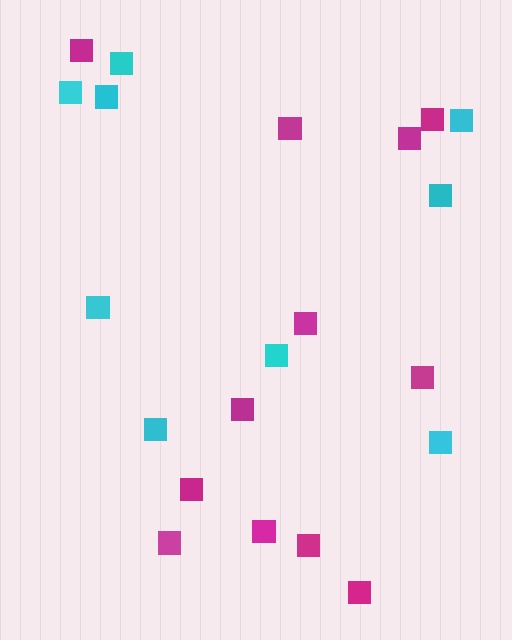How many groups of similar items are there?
There are 2 groups: one group of cyan squares (9) and one group of magenta squares (12).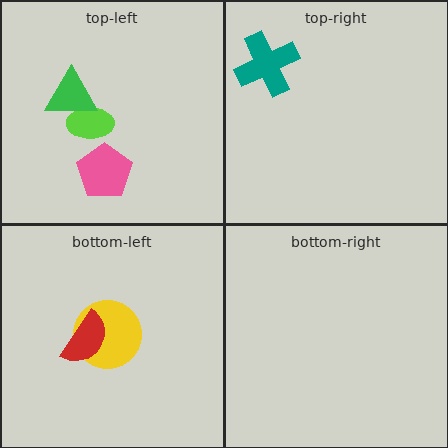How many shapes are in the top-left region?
3.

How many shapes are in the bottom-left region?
2.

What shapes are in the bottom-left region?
The yellow circle, the red semicircle.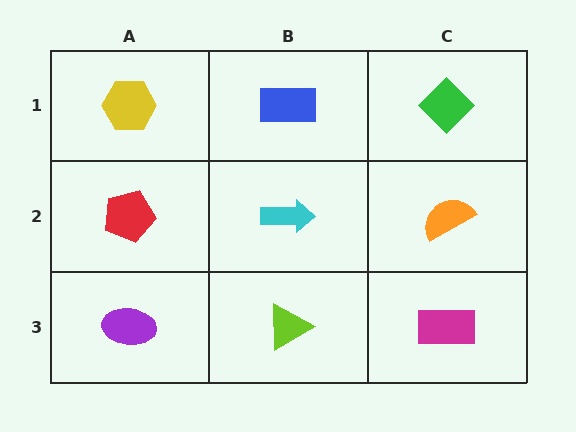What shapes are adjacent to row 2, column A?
A yellow hexagon (row 1, column A), a purple ellipse (row 3, column A), a cyan arrow (row 2, column B).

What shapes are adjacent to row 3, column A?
A red pentagon (row 2, column A), a lime triangle (row 3, column B).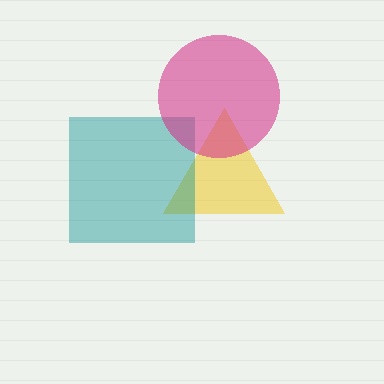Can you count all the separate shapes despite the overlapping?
Yes, there are 3 separate shapes.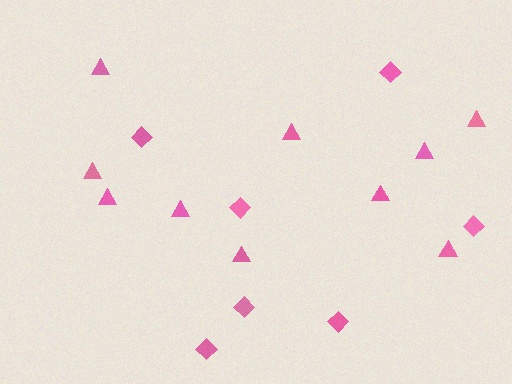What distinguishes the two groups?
There are 2 groups: one group of diamonds (7) and one group of triangles (10).